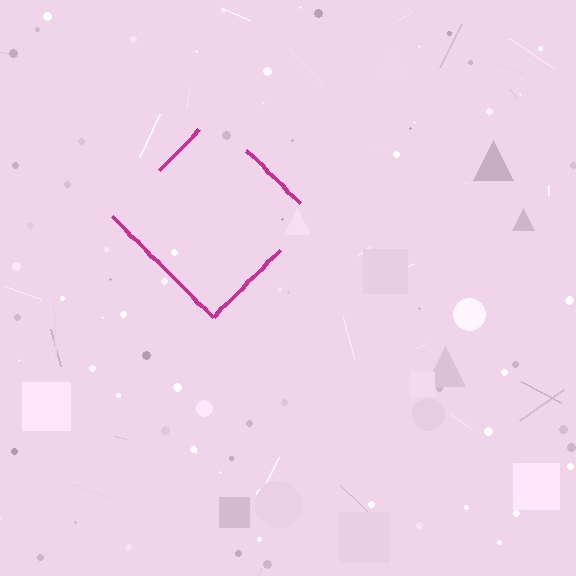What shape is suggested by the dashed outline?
The dashed outline suggests a diamond.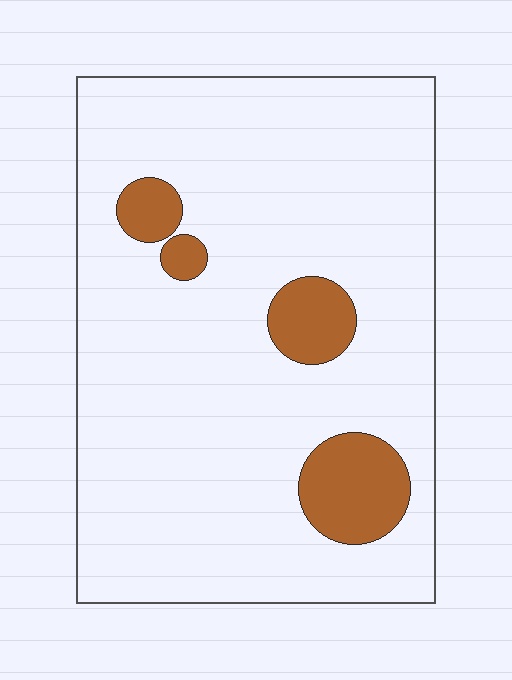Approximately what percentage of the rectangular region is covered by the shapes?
Approximately 10%.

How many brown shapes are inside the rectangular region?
4.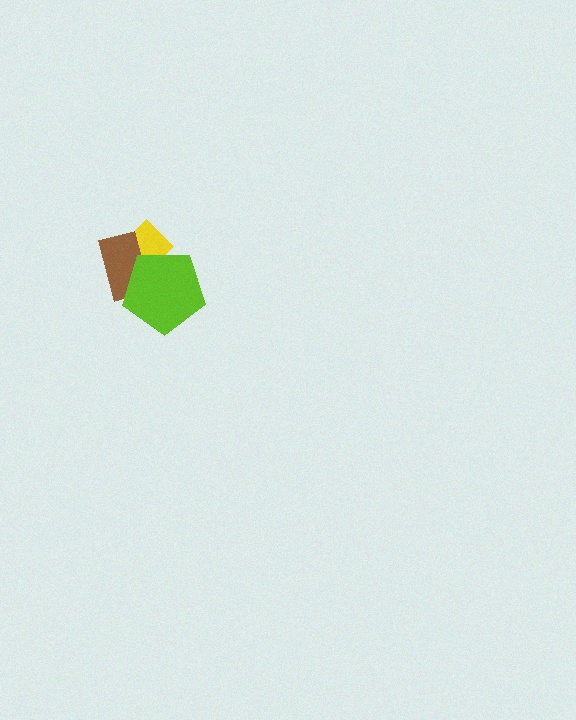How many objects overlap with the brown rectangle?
2 objects overlap with the brown rectangle.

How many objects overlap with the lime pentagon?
2 objects overlap with the lime pentagon.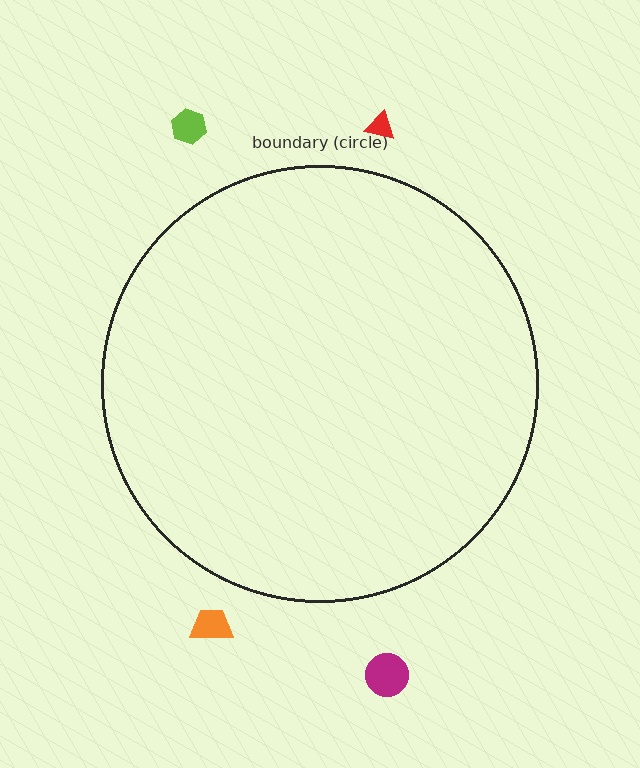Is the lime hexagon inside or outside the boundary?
Outside.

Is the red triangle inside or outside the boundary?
Outside.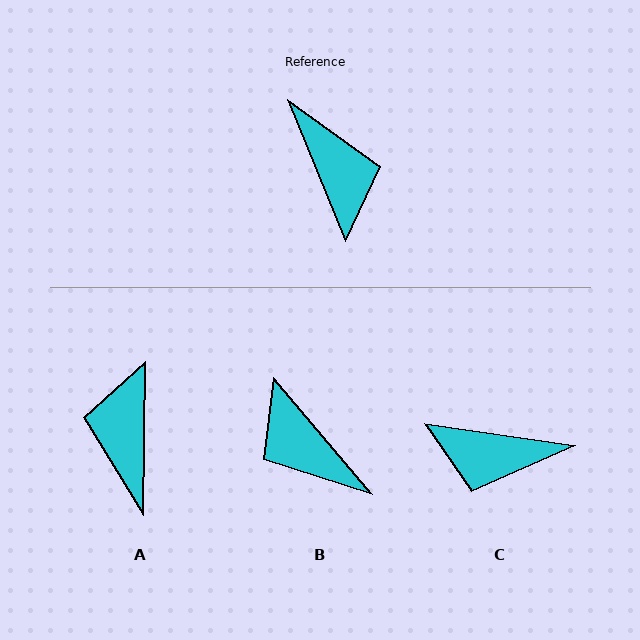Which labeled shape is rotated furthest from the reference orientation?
B, about 162 degrees away.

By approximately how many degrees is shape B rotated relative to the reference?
Approximately 162 degrees clockwise.